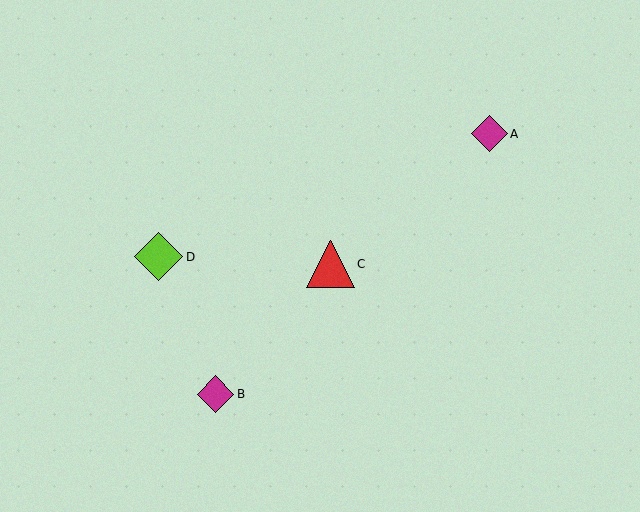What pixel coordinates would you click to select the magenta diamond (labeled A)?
Click at (490, 134) to select the magenta diamond A.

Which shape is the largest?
The lime diamond (labeled D) is the largest.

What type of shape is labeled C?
Shape C is a red triangle.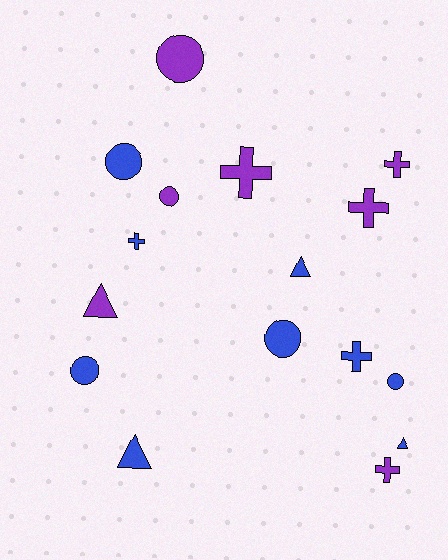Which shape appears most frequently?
Cross, with 6 objects.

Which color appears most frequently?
Blue, with 9 objects.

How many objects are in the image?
There are 16 objects.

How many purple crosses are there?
There are 4 purple crosses.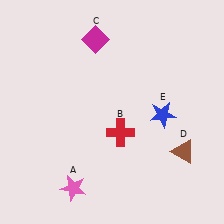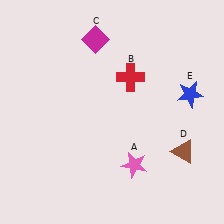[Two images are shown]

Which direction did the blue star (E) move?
The blue star (E) moved right.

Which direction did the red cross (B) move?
The red cross (B) moved up.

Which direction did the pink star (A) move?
The pink star (A) moved right.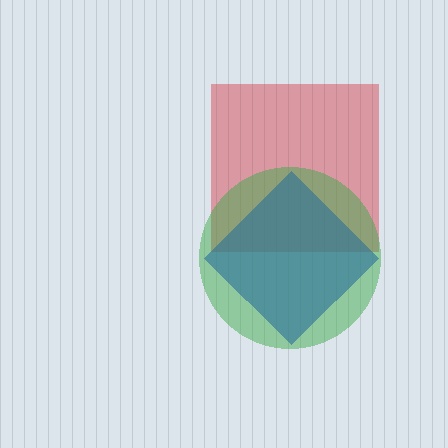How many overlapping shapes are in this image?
There are 3 overlapping shapes in the image.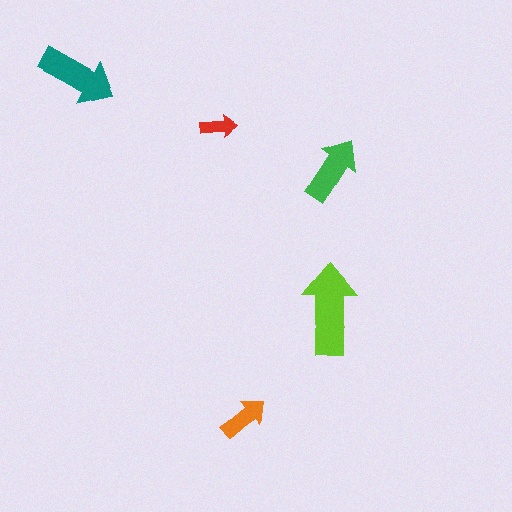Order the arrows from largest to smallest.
the lime one, the teal one, the green one, the orange one, the red one.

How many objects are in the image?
There are 5 objects in the image.